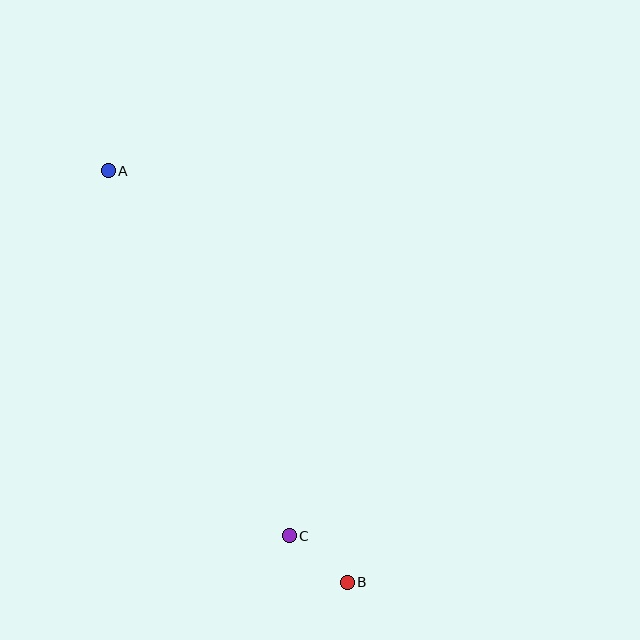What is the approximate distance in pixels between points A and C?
The distance between A and C is approximately 407 pixels.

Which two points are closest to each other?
Points B and C are closest to each other.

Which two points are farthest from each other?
Points A and B are farthest from each other.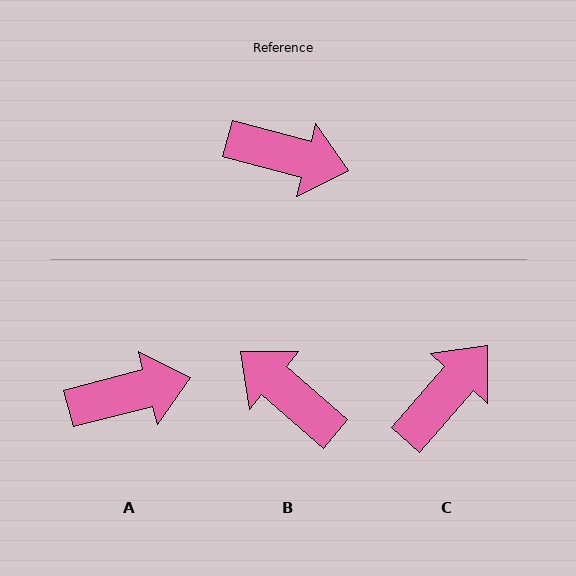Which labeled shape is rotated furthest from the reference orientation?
B, about 154 degrees away.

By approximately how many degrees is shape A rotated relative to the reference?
Approximately 29 degrees counter-clockwise.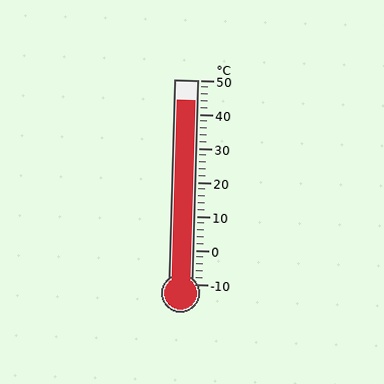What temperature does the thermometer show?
The thermometer shows approximately 44°C.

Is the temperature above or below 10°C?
The temperature is above 10°C.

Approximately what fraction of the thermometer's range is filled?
The thermometer is filled to approximately 90% of its range.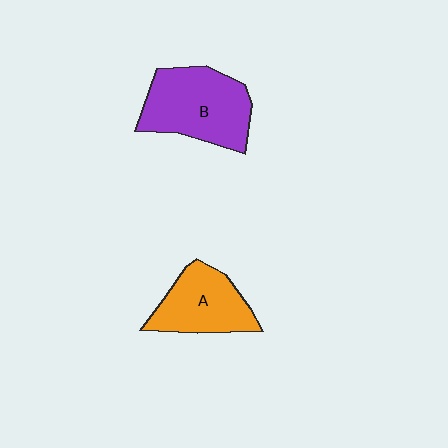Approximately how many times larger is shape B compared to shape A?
Approximately 1.3 times.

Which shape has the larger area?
Shape B (purple).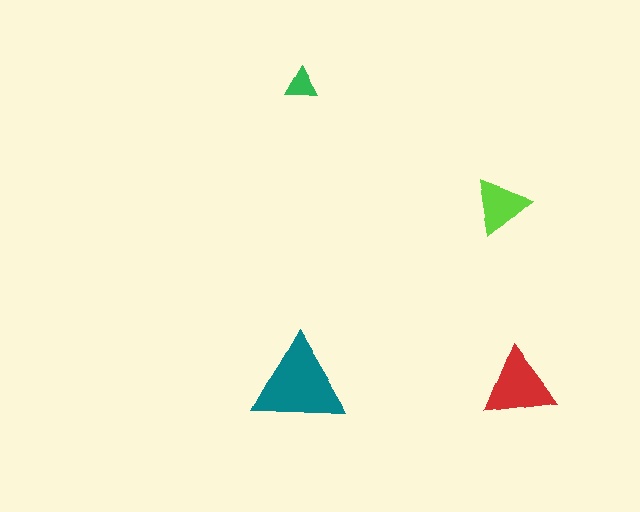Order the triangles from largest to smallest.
the teal one, the red one, the lime one, the green one.